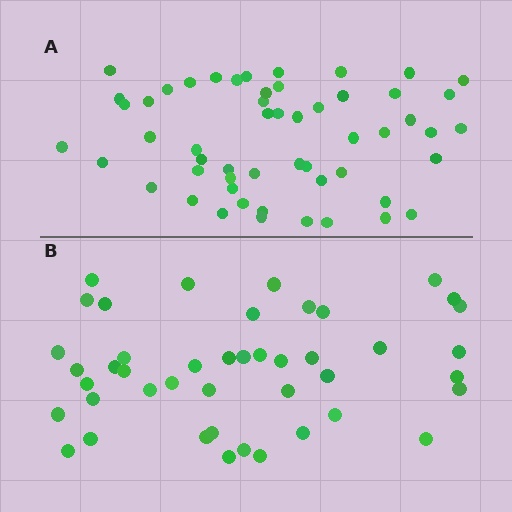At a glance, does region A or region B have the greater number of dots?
Region A (the top region) has more dots.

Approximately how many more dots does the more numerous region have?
Region A has roughly 10 or so more dots than region B.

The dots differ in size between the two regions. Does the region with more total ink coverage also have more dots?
No. Region B has more total ink coverage because its dots are larger, but region A actually contains more individual dots. Total area can be misleading — the number of items is what matters here.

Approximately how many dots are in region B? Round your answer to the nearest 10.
About 40 dots. (The exact count is 44, which rounds to 40.)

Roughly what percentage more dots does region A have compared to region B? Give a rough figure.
About 25% more.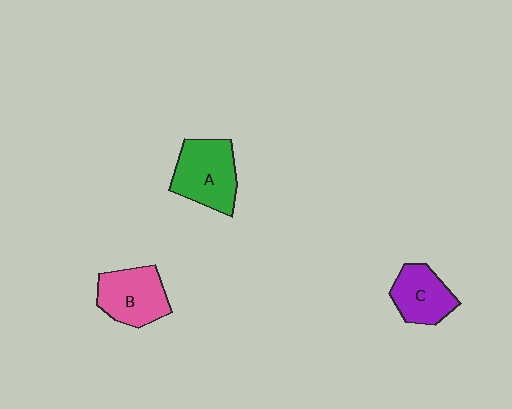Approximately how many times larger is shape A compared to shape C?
Approximately 1.3 times.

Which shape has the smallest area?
Shape C (purple).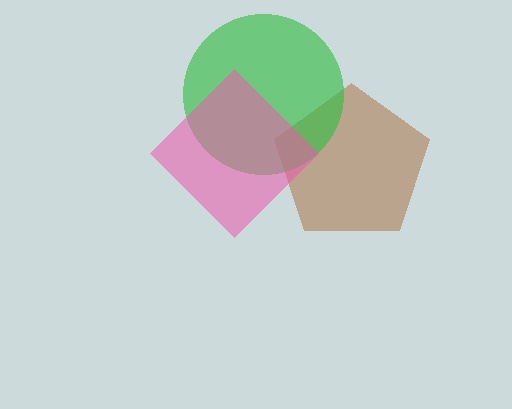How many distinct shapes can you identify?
There are 3 distinct shapes: a brown pentagon, a green circle, a pink diamond.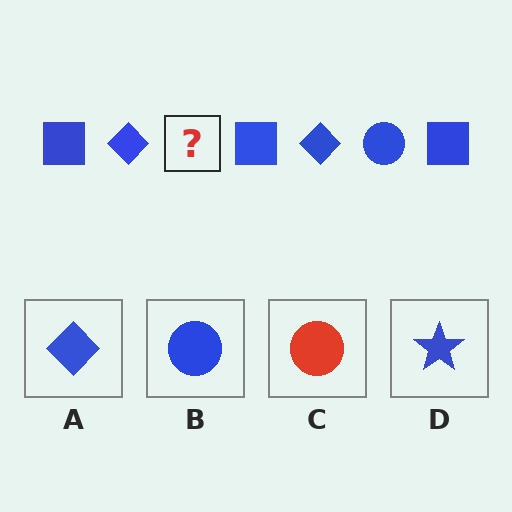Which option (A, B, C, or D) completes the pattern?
B.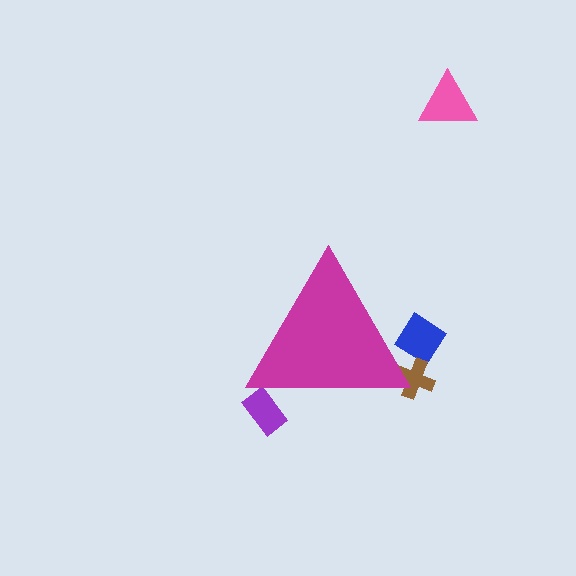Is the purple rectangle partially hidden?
Yes, the purple rectangle is partially hidden behind the magenta triangle.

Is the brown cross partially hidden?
Yes, the brown cross is partially hidden behind the magenta triangle.